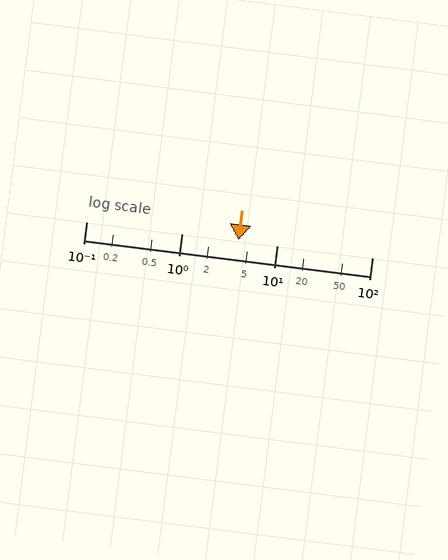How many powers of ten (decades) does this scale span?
The scale spans 3 decades, from 0.1 to 100.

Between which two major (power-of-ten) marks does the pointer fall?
The pointer is between 1 and 10.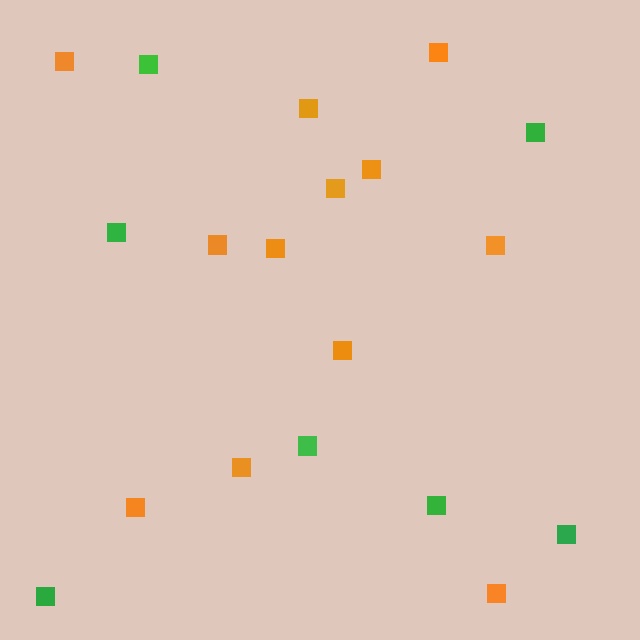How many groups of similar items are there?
There are 2 groups: one group of orange squares (12) and one group of green squares (7).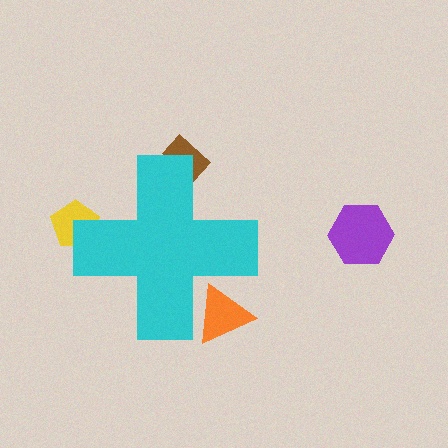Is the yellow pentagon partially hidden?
Yes, the yellow pentagon is partially hidden behind the cyan cross.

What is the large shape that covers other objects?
A cyan cross.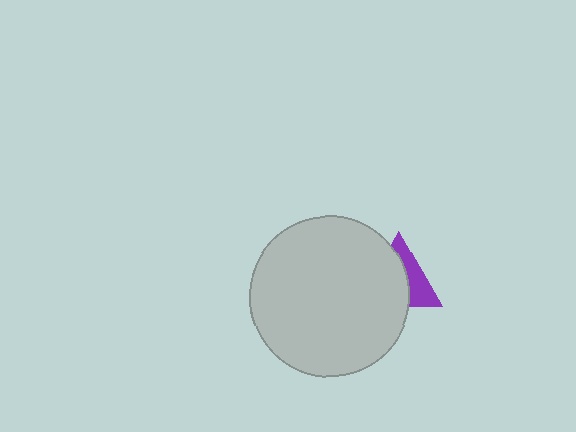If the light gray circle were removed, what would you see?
You would see the complete purple triangle.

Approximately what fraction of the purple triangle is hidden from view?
Roughly 60% of the purple triangle is hidden behind the light gray circle.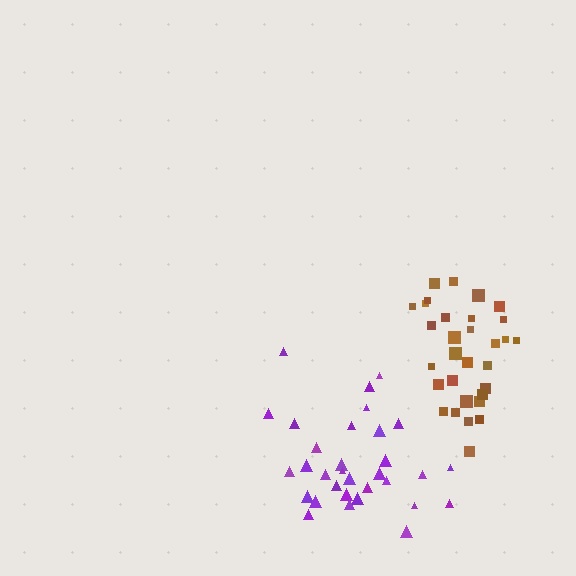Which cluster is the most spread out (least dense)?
Purple.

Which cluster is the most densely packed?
Brown.